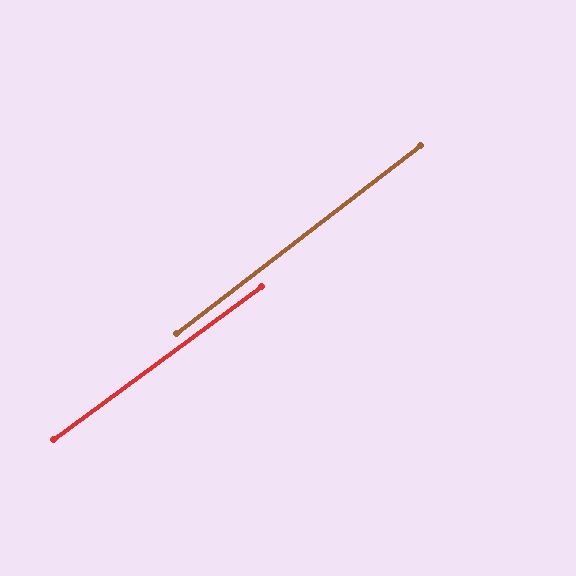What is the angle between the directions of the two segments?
Approximately 1 degree.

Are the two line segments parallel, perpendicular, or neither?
Parallel — their directions differ by only 1.4°.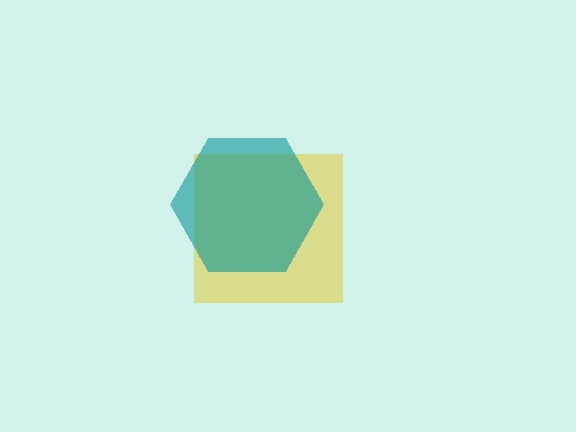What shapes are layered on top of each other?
The layered shapes are: a yellow square, a teal hexagon.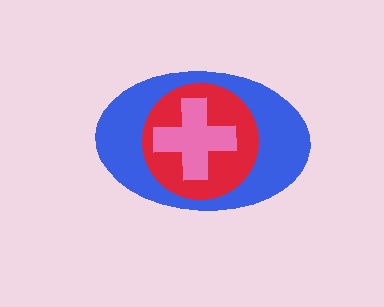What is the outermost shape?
The blue ellipse.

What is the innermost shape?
The pink cross.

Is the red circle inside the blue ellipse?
Yes.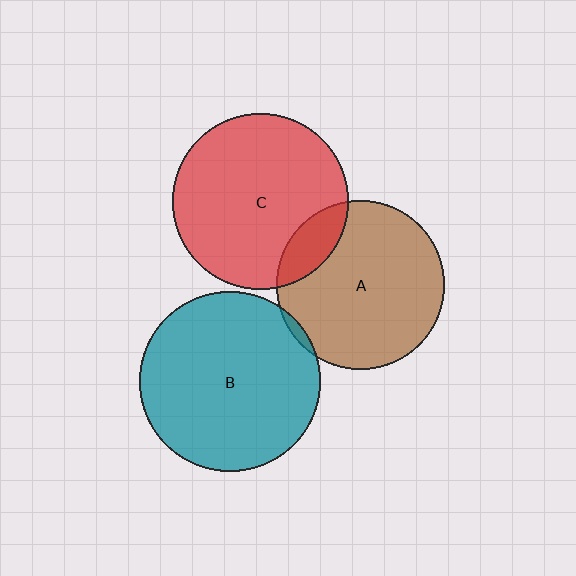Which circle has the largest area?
Circle B (teal).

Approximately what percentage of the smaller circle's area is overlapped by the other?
Approximately 5%.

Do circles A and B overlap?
Yes.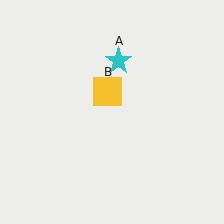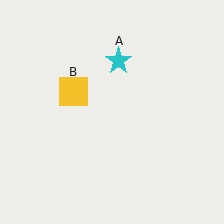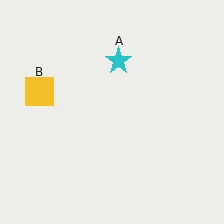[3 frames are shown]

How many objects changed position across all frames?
1 object changed position: yellow square (object B).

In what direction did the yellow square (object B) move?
The yellow square (object B) moved left.